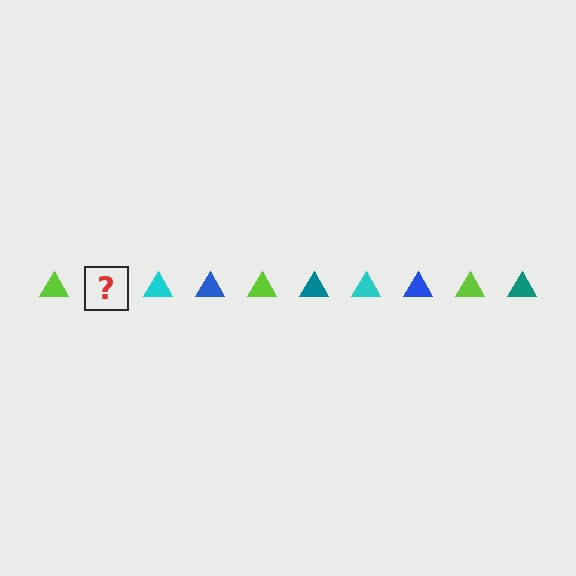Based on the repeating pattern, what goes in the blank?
The blank should be a teal triangle.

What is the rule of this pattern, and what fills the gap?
The rule is that the pattern cycles through lime, teal, cyan, blue triangles. The gap should be filled with a teal triangle.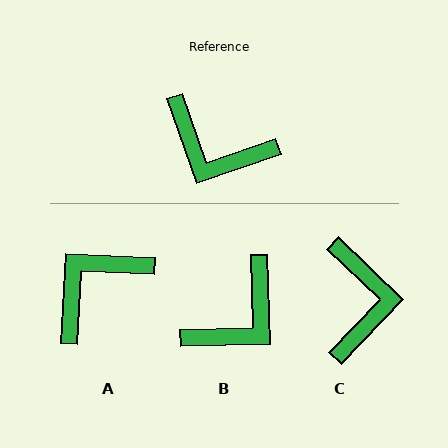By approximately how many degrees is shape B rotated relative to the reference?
Approximately 72 degrees counter-clockwise.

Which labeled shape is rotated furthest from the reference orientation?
C, about 117 degrees away.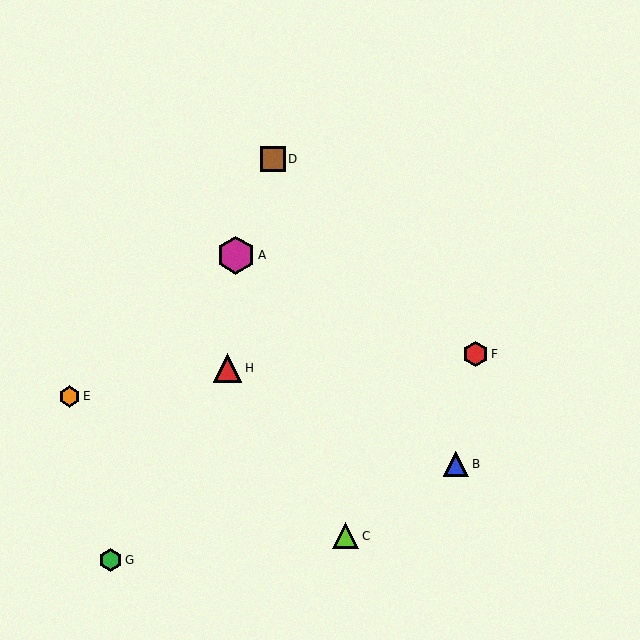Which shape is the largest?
The magenta hexagon (labeled A) is the largest.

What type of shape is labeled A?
Shape A is a magenta hexagon.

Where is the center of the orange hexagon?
The center of the orange hexagon is at (70, 396).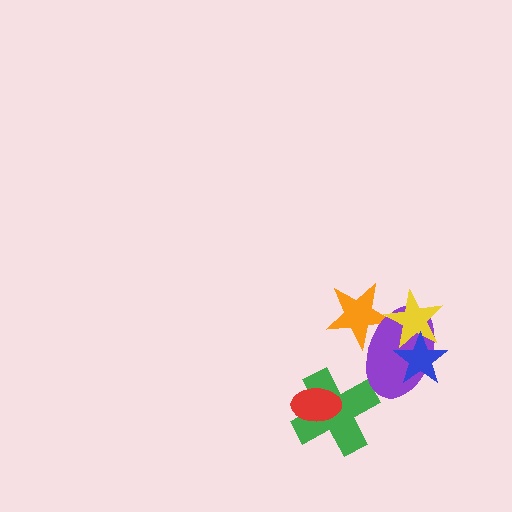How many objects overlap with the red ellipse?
1 object overlaps with the red ellipse.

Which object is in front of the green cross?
The red ellipse is in front of the green cross.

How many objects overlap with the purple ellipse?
3 objects overlap with the purple ellipse.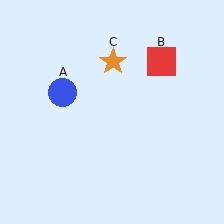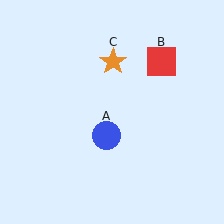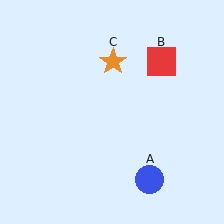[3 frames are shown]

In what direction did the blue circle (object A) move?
The blue circle (object A) moved down and to the right.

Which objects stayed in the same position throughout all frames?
Red square (object B) and orange star (object C) remained stationary.